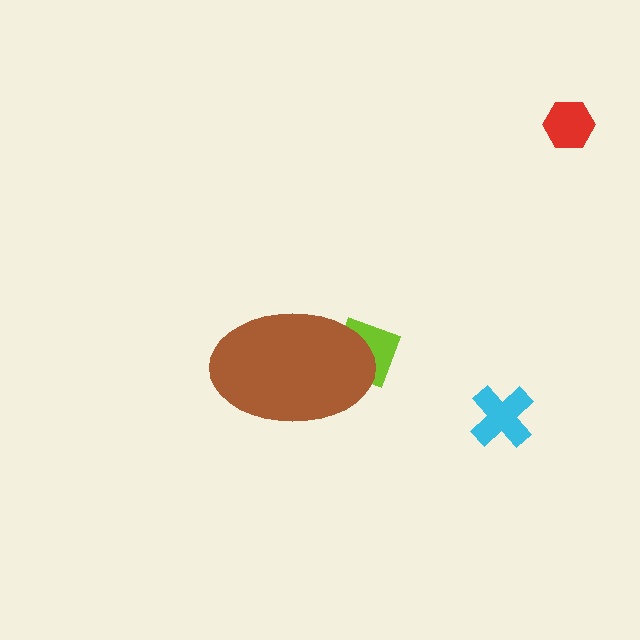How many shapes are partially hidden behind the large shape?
1 shape is partially hidden.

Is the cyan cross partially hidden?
No, the cyan cross is fully visible.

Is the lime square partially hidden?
Yes, the lime square is partially hidden behind the brown ellipse.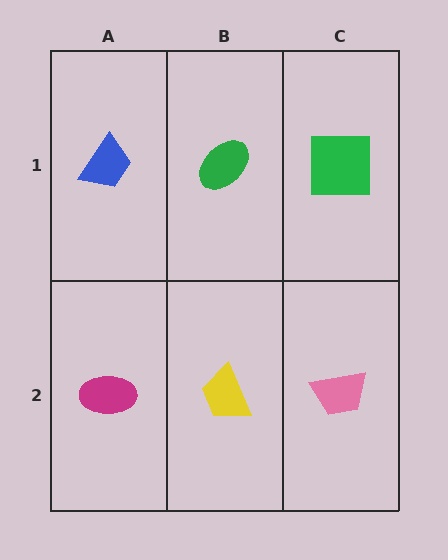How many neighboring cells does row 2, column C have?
2.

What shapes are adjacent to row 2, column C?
A green square (row 1, column C), a yellow trapezoid (row 2, column B).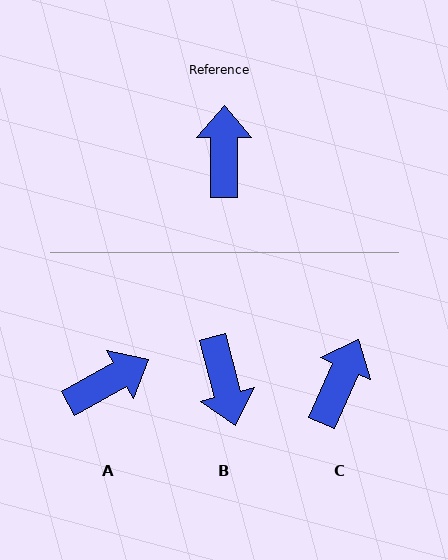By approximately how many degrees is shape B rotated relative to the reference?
Approximately 166 degrees clockwise.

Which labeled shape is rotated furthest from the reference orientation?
B, about 166 degrees away.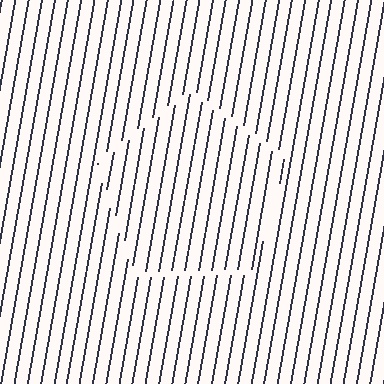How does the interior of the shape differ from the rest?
The interior of the shape contains the same grating, shifted by half a period — the contour is defined by the phase discontinuity where line-ends from the inner and outer gratings abut.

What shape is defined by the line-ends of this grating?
An illusory pentagon. The interior of the shape contains the same grating, shifted by half a period — the contour is defined by the phase discontinuity where line-ends from the inner and outer gratings abut.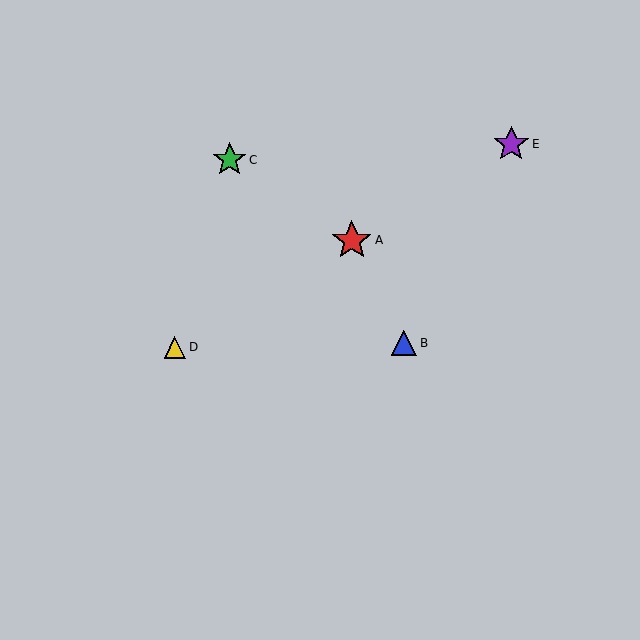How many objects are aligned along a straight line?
3 objects (A, D, E) are aligned along a straight line.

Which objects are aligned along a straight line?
Objects A, D, E are aligned along a straight line.